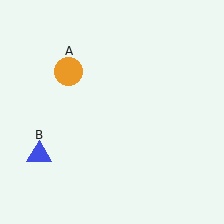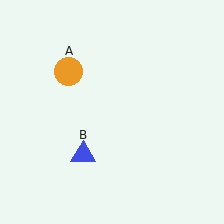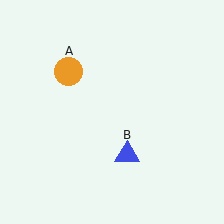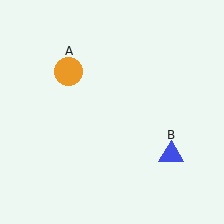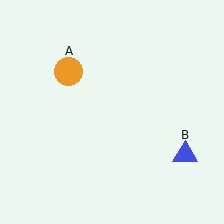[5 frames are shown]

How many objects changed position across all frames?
1 object changed position: blue triangle (object B).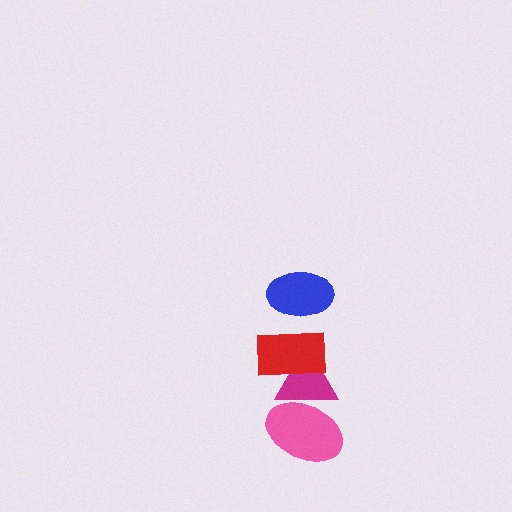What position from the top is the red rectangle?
The red rectangle is 2nd from the top.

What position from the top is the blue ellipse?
The blue ellipse is 1st from the top.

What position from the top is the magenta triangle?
The magenta triangle is 3rd from the top.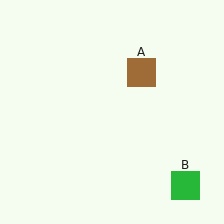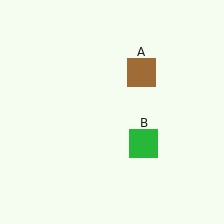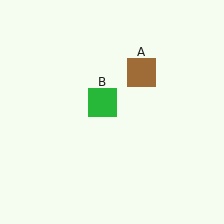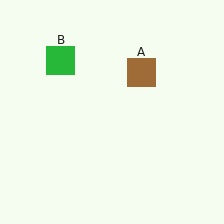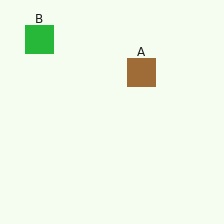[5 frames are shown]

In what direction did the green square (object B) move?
The green square (object B) moved up and to the left.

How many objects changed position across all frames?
1 object changed position: green square (object B).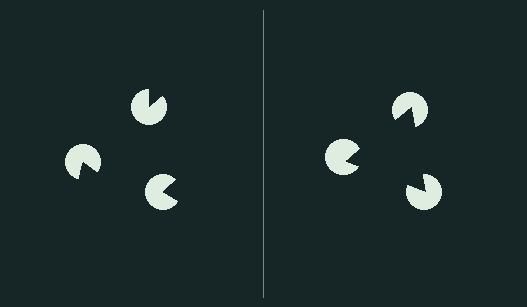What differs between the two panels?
The pac-man discs are positioned identically on both sides; only the wedge orientations differ. On the right they align to a triangle; on the left they are misaligned.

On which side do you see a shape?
An illusory triangle appears on the right side. On the left side the wedge cuts are rotated, so no coherent shape forms.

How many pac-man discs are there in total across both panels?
6 — 3 on each side.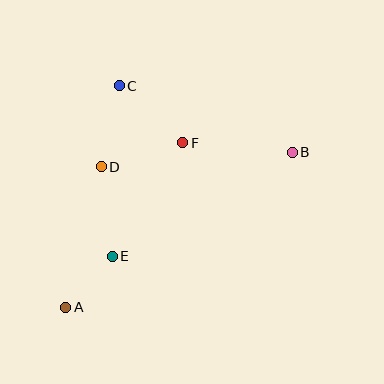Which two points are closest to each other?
Points A and E are closest to each other.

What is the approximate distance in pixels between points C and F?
The distance between C and F is approximately 85 pixels.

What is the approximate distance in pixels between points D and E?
The distance between D and E is approximately 90 pixels.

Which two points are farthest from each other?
Points A and B are farthest from each other.